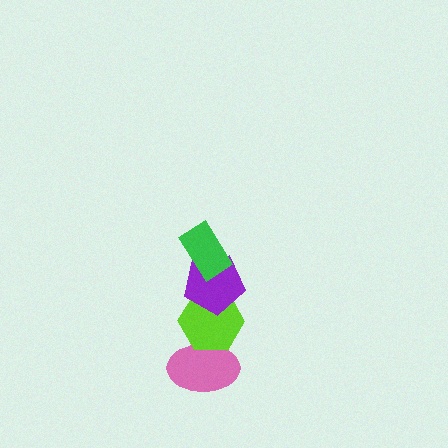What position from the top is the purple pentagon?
The purple pentagon is 2nd from the top.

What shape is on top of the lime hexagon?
The purple pentagon is on top of the lime hexagon.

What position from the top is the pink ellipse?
The pink ellipse is 4th from the top.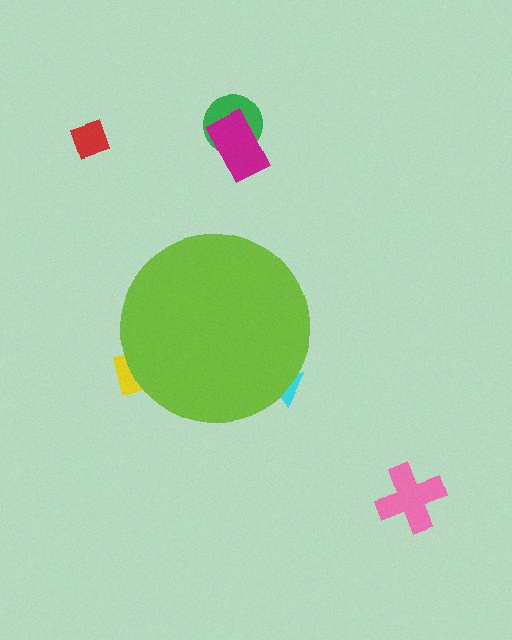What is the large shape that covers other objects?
A lime circle.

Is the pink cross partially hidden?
No, the pink cross is fully visible.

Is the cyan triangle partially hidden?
Yes, the cyan triangle is partially hidden behind the lime circle.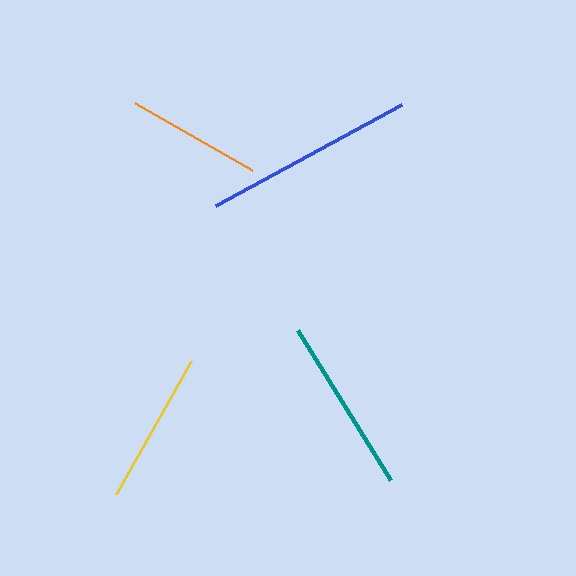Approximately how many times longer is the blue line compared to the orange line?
The blue line is approximately 1.6 times the length of the orange line.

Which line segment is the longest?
The blue line is the longest at approximately 211 pixels.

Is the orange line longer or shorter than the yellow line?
The yellow line is longer than the orange line.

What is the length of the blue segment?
The blue segment is approximately 211 pixels long.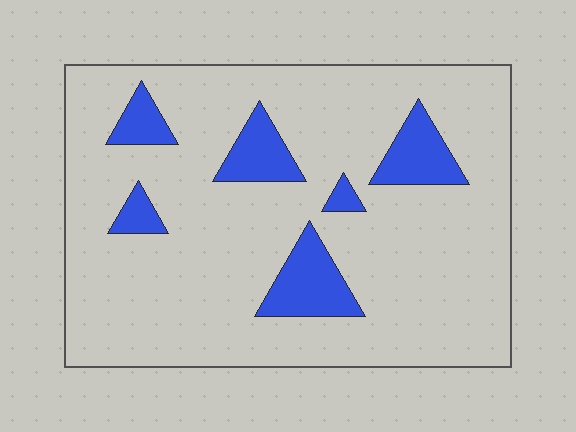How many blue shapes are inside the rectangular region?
6.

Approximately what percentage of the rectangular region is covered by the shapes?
Approximately 15%.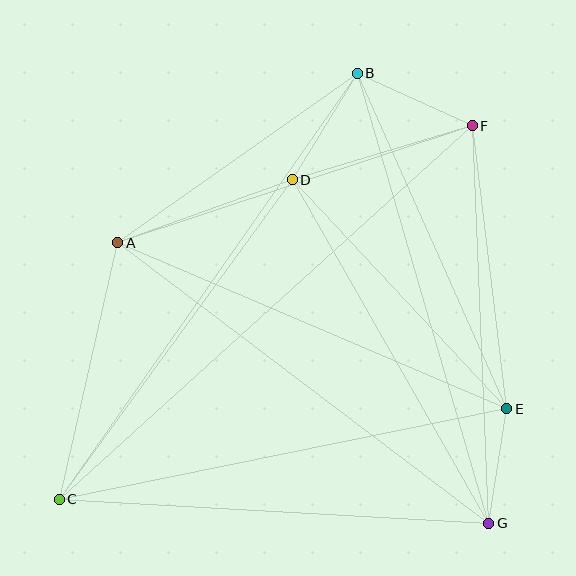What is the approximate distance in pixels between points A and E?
The distance between A and E is approximately 423 pixels.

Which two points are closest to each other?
Points E and G are closest to each other.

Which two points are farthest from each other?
Points C and F are farthest from each other.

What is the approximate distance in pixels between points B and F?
The distance between B and F is approximately 126 pixels.